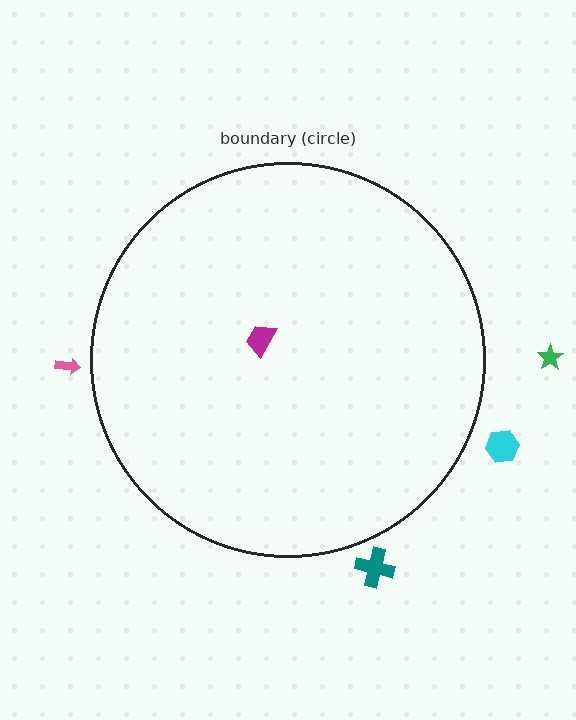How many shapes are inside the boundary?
1 inside, 4 outside.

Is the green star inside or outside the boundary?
Outside.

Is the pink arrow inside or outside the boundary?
Outside.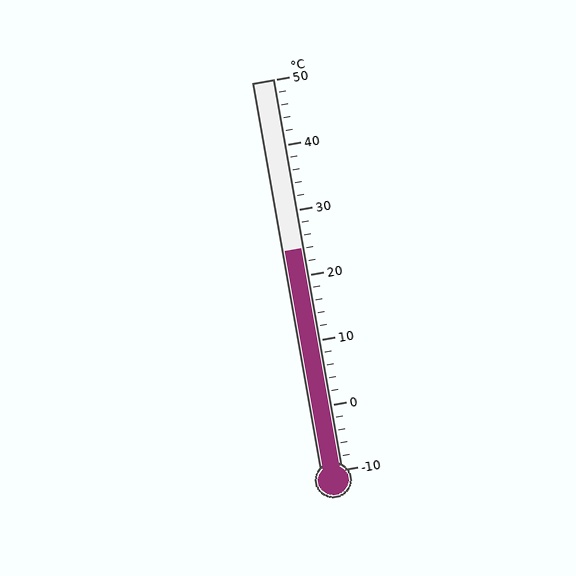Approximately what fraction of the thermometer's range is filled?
The thermometer is filled to approximately 55% of its range.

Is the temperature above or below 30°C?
The temperature is below 30°C.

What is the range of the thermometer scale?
The thermometer scale ranges from -10°C to 50°C.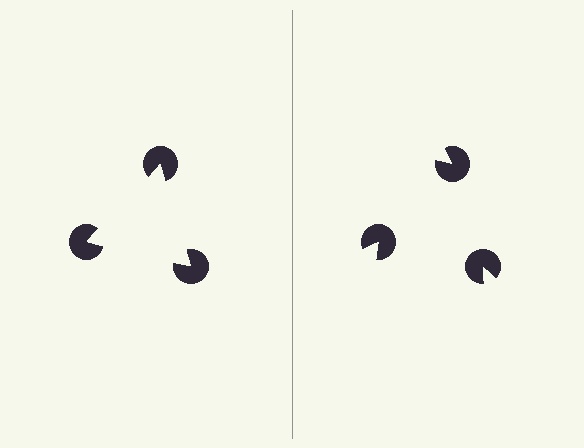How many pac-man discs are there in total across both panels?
6 — 3 on each side.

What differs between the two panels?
The pac-man discs are positioned identically on both sides; only the wedge orientations differ. On the left they align to a triangle; on the right they are misaligned.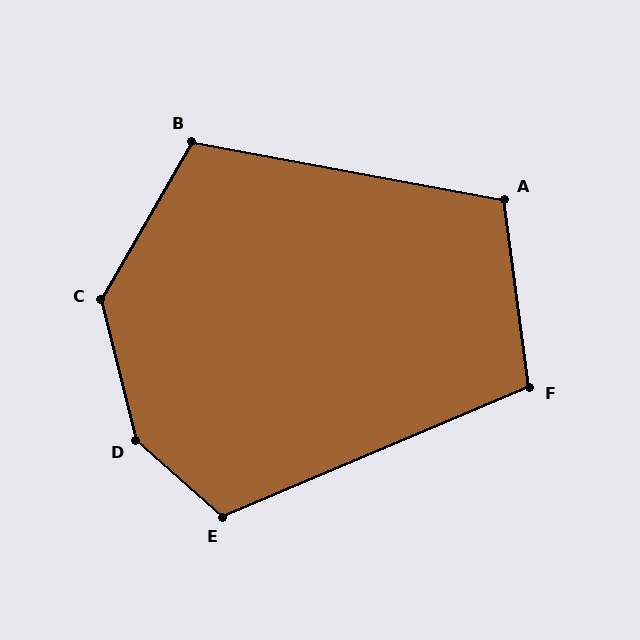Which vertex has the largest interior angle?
D, at approximately 145 degrees.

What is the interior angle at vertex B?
Approximately 109 degrees (obtuse).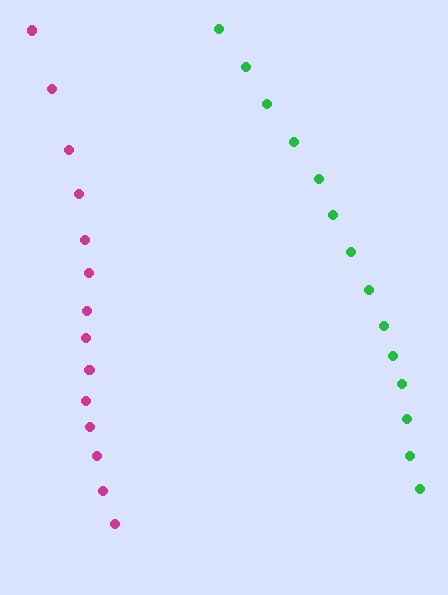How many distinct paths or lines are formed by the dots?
There are 2 distinct paths.